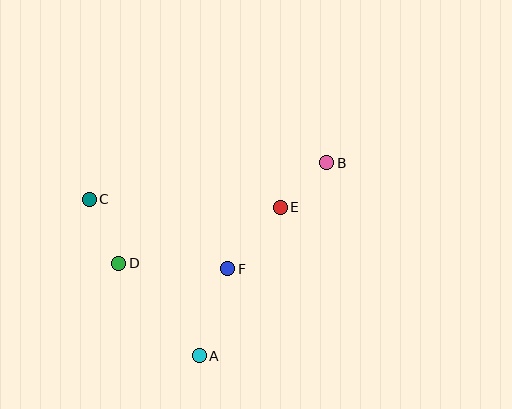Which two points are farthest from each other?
Points B and C are farthest from each other.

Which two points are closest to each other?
Points B and E are closest to each other.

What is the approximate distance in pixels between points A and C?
The distance between A and C is approximately 191 pixels.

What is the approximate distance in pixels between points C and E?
The distance between C and E is approximately 191 pixels.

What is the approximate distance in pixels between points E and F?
The distance between E and F is approximately 81 pixels.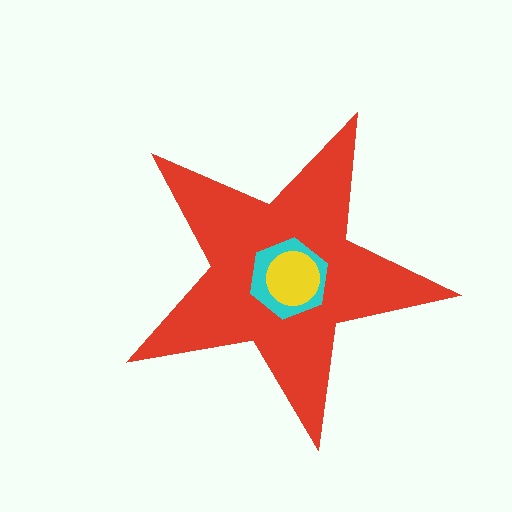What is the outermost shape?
The red star.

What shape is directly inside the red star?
The cyan hexagon.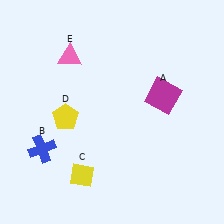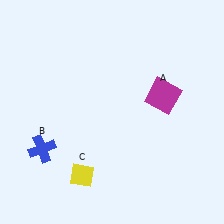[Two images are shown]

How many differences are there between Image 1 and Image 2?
There are 2 differences between the two images.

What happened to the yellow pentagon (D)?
The yellow pentagon (D) was removed in Image 2. It was in the bottom-left area of Image 1.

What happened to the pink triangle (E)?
The pink triangle (E) was removed in Image 2. It was in the top-left area of Image 1.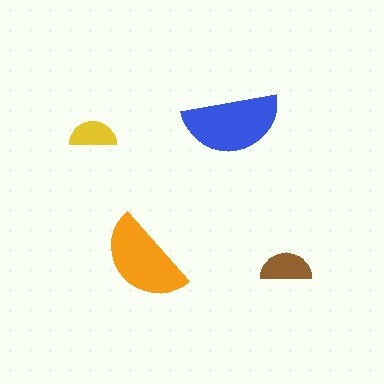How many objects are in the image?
There are 4 objects in the image.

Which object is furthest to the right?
The brown semicircle is rightmost.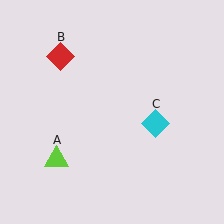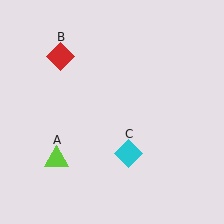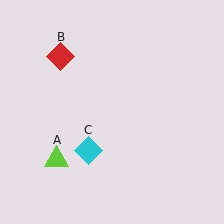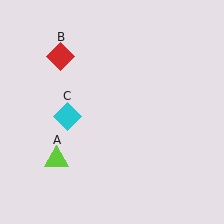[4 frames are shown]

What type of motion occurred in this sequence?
The cyan diamond (object C) rotated clockwise around the center of the scene.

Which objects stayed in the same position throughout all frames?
Lime triangle (object A) and red diamond (object B) remained stationary.